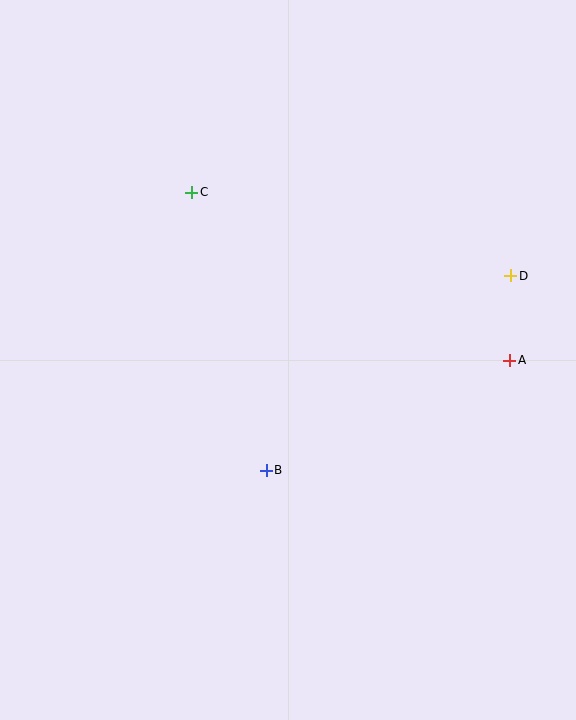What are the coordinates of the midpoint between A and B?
The midpoint between A and B is at (388, 415).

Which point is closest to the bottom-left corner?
Point B is closest to the bottom-left corner.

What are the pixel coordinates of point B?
Point B is at (266, 470).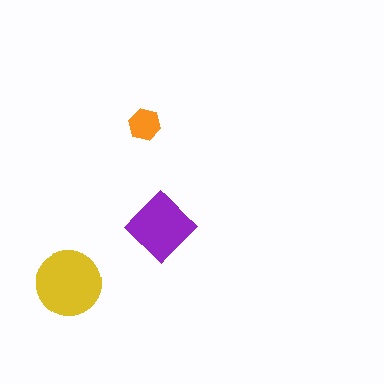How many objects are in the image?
There are 3 objects in the image.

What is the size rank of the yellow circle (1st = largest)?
1st.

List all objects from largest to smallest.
The yellow circle, the purple diamond, the orange hexagon.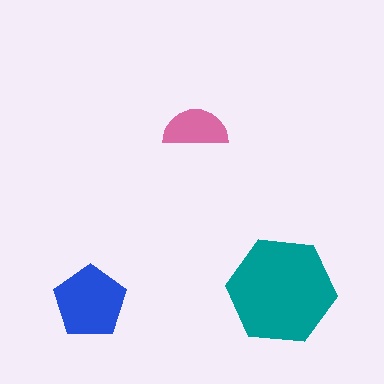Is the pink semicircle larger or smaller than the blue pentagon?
Smaller.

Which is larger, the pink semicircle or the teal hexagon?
The teal hexagon.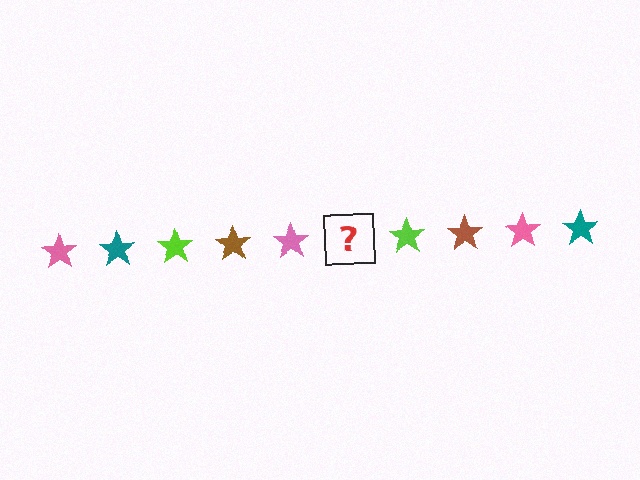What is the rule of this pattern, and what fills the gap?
The rule is that the pattern cycles through pink, teal, lime, brown stars. The gap should be filled with a teal star.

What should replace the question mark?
The question mark should be replaced with a teal star.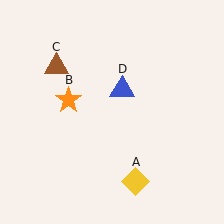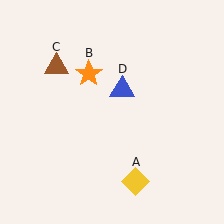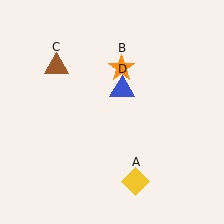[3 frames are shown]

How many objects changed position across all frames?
1 object changed position: orange star (object B).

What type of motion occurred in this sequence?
The orange star (object B) rotated clockwise around the center of the scene.